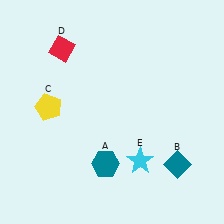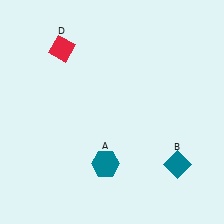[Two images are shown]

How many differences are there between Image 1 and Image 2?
There are 2 differences between the two images.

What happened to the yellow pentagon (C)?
The yellow pentagon (C) was removed in Image 2. It was in the top-left area of Image 1.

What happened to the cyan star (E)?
The cyan star (E) was removed in Image 2. It was in the bottom-right area of Image 1.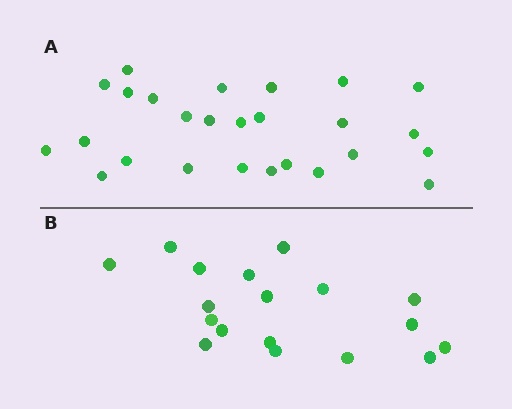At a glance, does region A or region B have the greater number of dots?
Region A (the top region) has more dots.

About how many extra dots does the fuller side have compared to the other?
Region A has roughly 8 or so more dots than region B.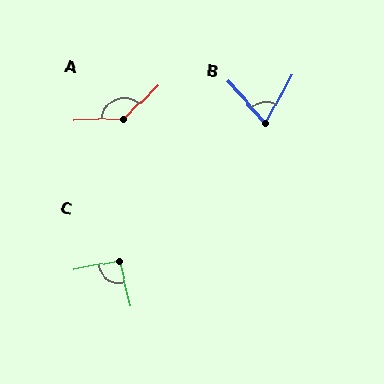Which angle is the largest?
A, at approximately 137 degrees.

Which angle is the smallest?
B, at approximately 70 degrees.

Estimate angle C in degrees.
Approximately 93 degrees.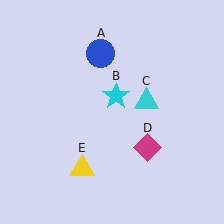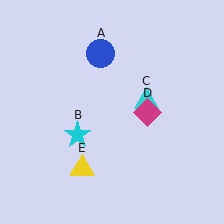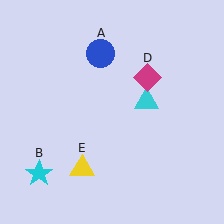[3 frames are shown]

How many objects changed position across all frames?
2 objects changed position: cyan star (object B), magenta diamond (object D).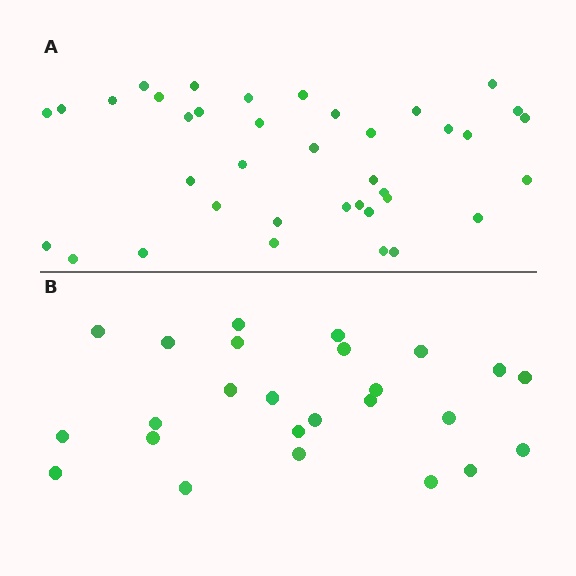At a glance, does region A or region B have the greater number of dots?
Region A (the top region) has more dots.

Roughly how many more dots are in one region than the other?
Region A has approximately 15 more dots than region B.